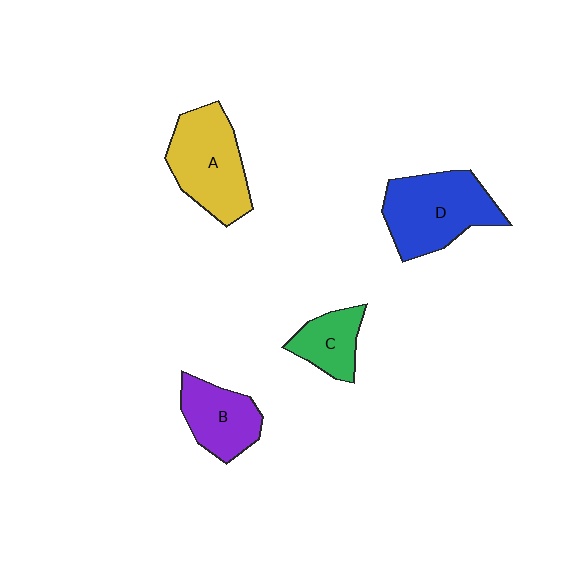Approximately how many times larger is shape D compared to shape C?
Approximately 2.0 times.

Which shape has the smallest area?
Shape C (green).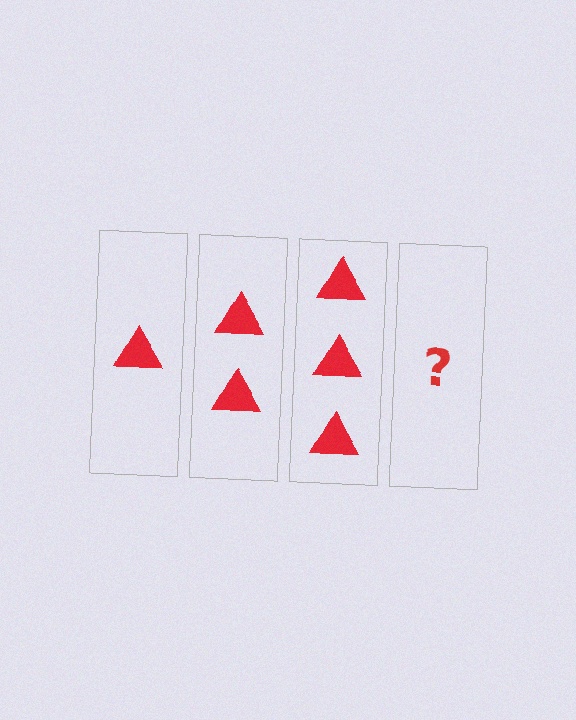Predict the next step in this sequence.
The next step is 4 triangles.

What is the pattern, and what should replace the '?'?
The pattern is that each step adds one more triangle. The '?' should be 4 triangles.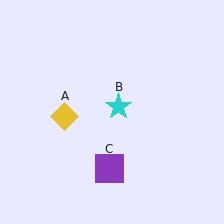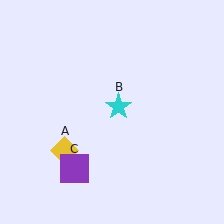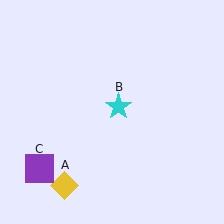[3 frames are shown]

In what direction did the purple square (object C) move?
The purple square (object C) moved left.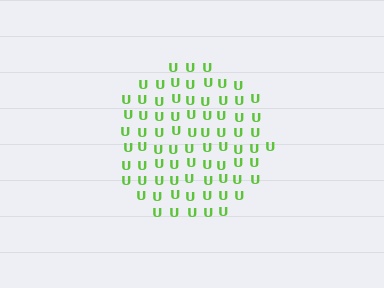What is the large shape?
The large shape is a circle.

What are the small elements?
The small elements are letter U's.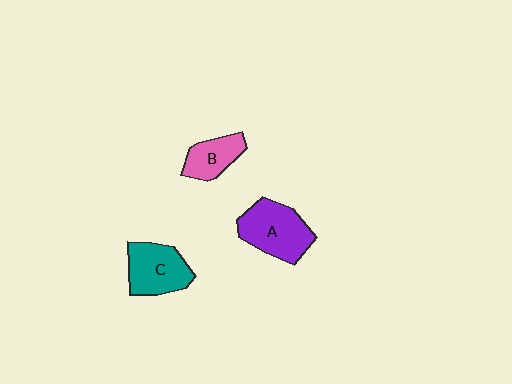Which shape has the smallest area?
Shape B (pink).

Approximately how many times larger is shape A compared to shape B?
Approximately 1.7 times.